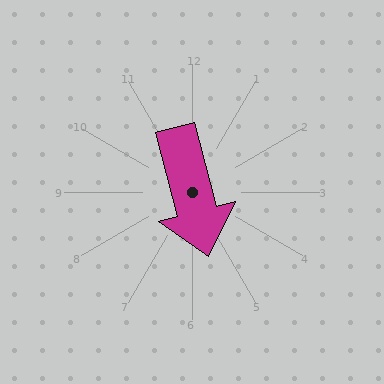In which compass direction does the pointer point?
South.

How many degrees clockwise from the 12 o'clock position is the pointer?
Approximately 166 degrees.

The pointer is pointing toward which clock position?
Roughly 6 o'clock.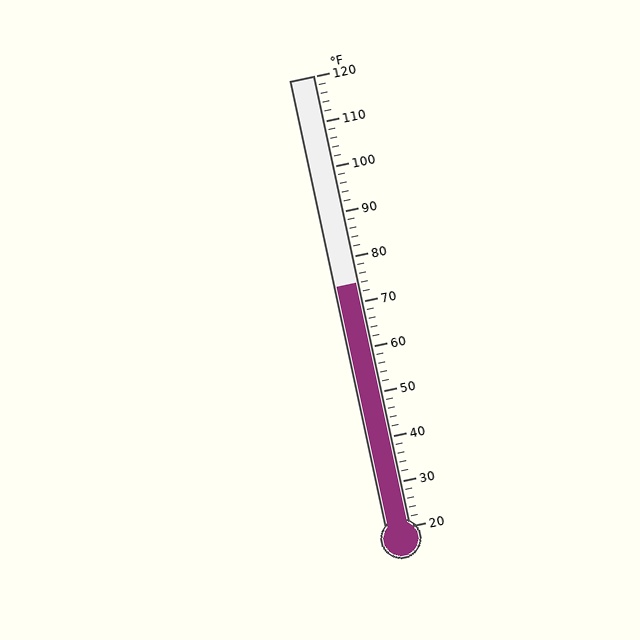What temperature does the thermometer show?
The thermometer shows approximately 74°F.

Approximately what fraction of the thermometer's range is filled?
The thermometer is filled to approximately 55% of its range.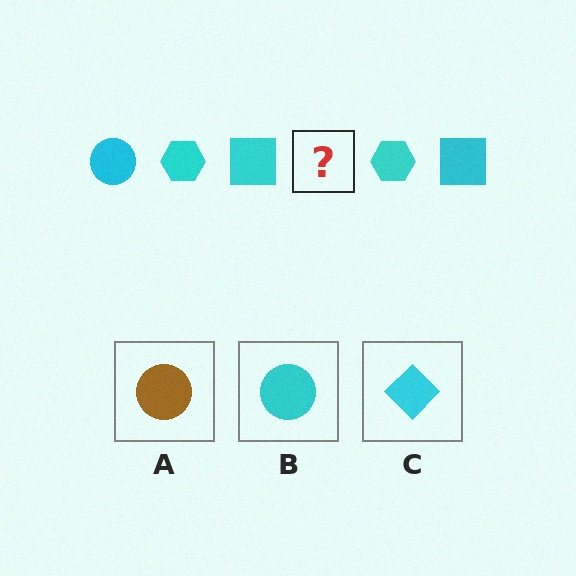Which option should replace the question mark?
Option B.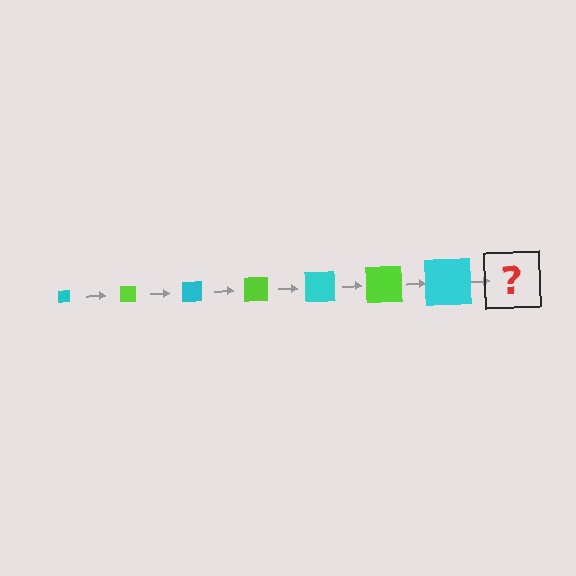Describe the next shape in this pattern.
It should be a lime square, larger than the previous one.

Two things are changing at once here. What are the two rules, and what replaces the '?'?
The two rules are that the square grows larger each step and the color cycles through cyan and lime. The '?' should be a lime square, larger than the previous one.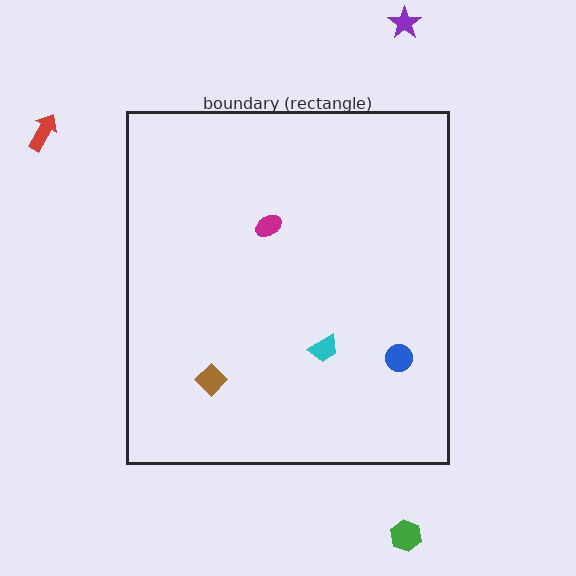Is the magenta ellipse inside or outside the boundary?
Inside.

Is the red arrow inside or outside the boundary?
Outside.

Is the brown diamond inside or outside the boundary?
Inside.